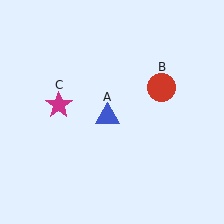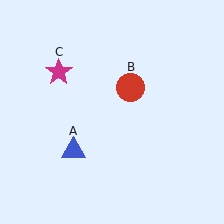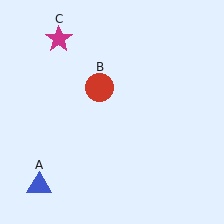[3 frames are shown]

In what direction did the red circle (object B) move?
The red circle (object B) moved left.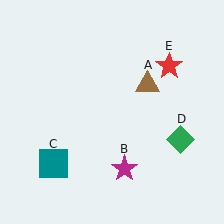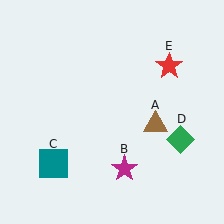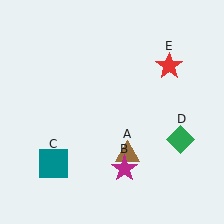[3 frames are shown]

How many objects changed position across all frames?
1 object changed position: brown triangle (object A).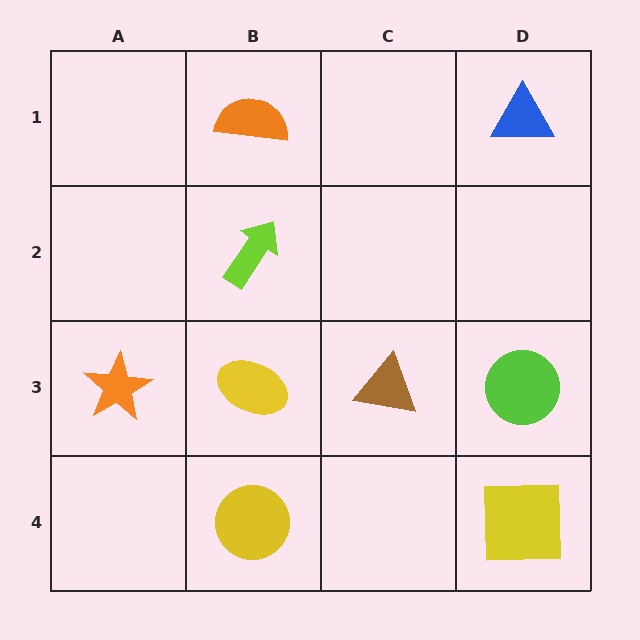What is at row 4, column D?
A yellow square.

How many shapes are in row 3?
4 shapes.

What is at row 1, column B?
An orange semicircle.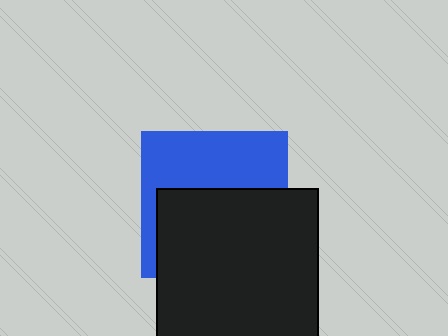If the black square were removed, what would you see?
You would see the complete blue square.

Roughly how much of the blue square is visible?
A small part of it is visible (roughly 44%).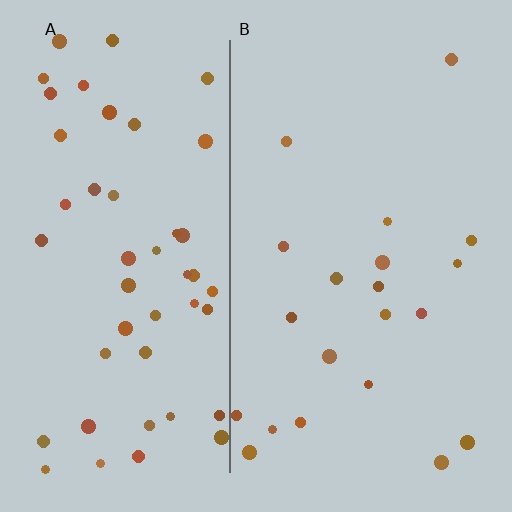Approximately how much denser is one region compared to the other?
Approximately 2.4× — region A over region B.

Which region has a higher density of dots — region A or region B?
A (the left).